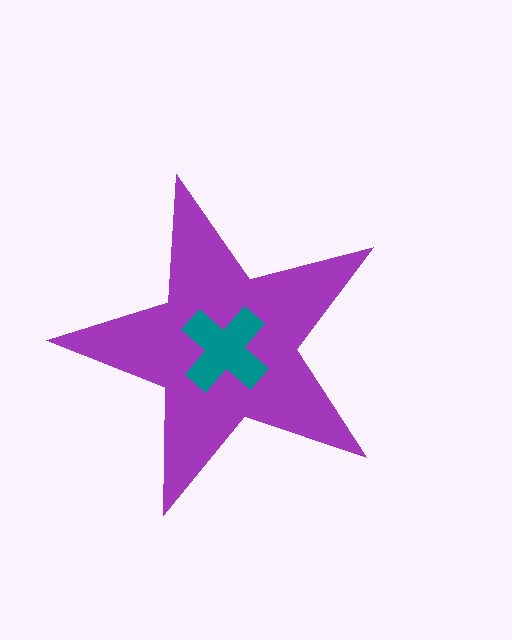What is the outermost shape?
The purple star.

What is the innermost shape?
The teal cross.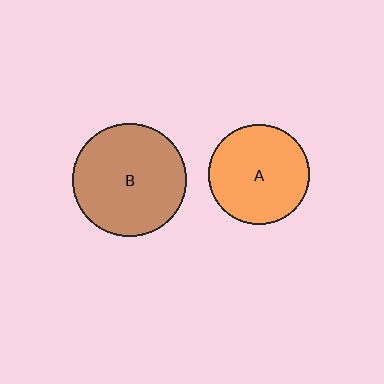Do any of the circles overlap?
No, none of the circles overlap.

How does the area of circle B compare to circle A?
Approximately 1.3 times.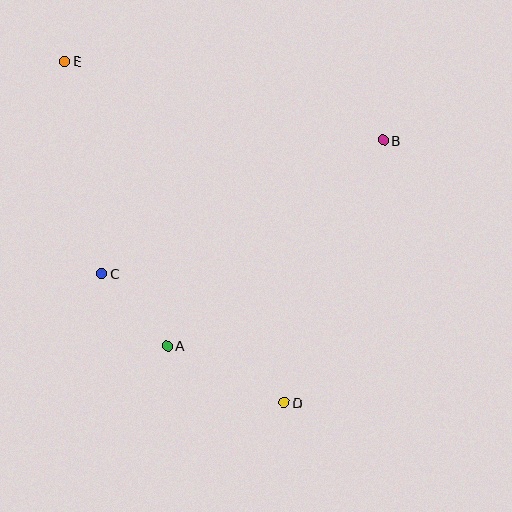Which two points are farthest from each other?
Points D and E are farthest from each other.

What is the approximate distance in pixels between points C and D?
The distance between C and D is approximately 224 pixels.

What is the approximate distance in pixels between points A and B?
The distance between A and B is approximately 298 pixels.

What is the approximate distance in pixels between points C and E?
The distance between C and E is approximately 216 pixels.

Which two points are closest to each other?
Points A and C are closest to each other.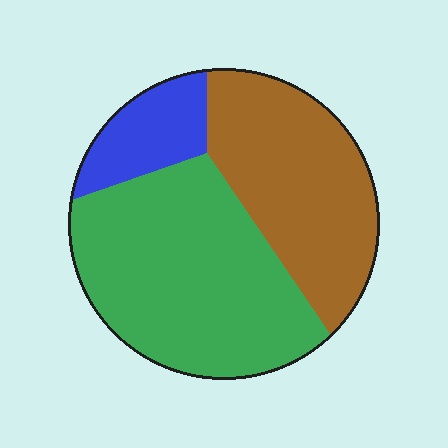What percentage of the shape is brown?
Brown covers 37% of the shape.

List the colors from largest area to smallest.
From largest to smallest: green, brown, blue.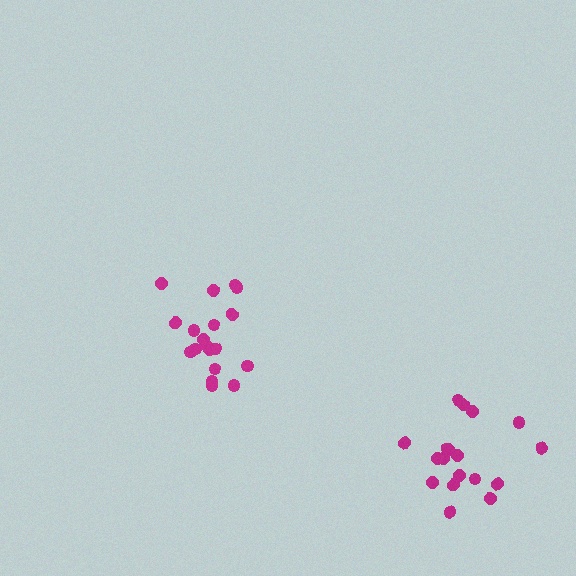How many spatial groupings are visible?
There are 2 spatial groupings.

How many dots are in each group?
Group 1: 19 dots, Group 2: 18 dots (37 total).